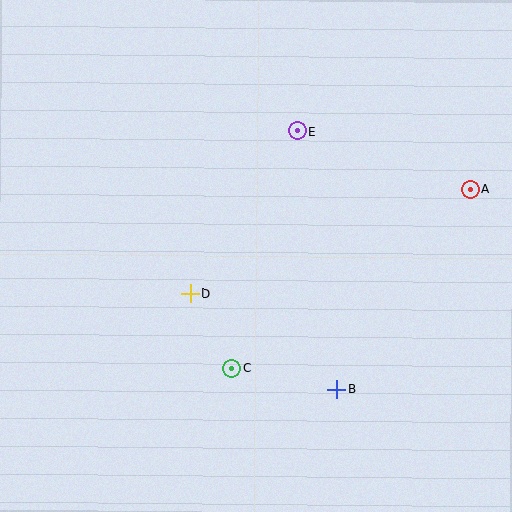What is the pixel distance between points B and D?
The distance between B and D is 175 pixels.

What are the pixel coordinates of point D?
Point D is at (190, 293).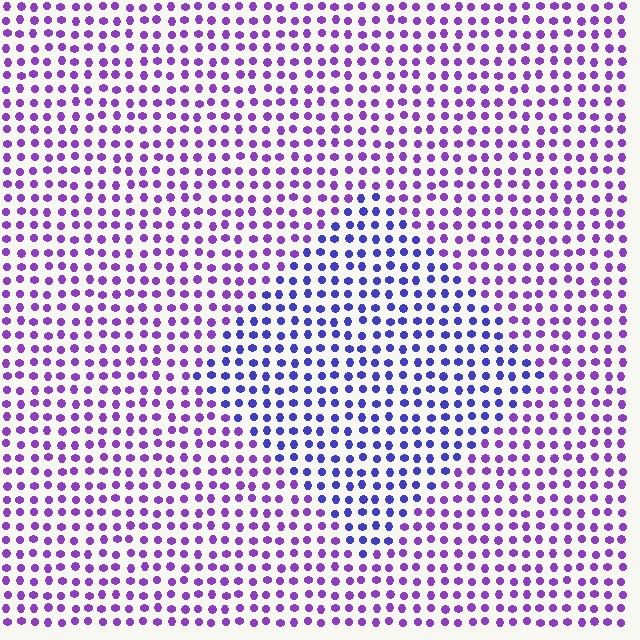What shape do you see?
I see a diamond.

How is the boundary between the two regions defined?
The boundary is defined purely by a slight shift in hue (about 36 degrees). Spacing, size, and orientation are identical on both sides.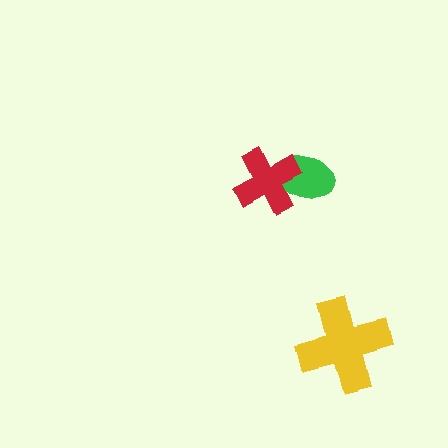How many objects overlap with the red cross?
1 object overlaps with the red cross.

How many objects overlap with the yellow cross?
0 objects overlap with the yellow cross.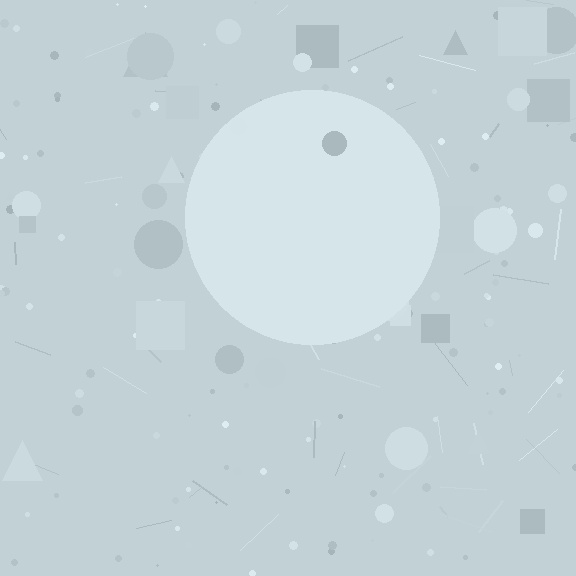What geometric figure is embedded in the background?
A circle is embedded in the background.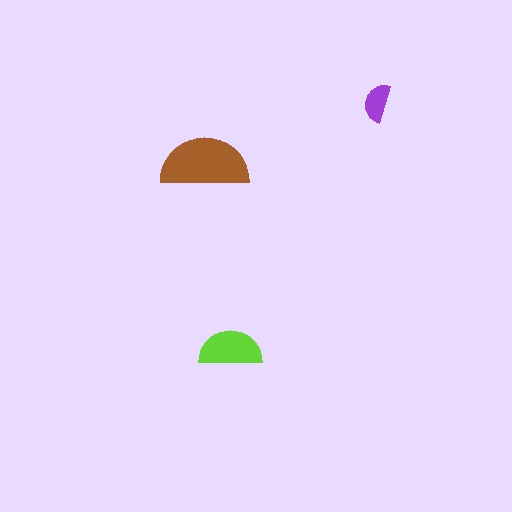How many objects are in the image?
There are 3 objects in the image.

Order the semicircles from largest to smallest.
the brown one, the lime one, the purple one.